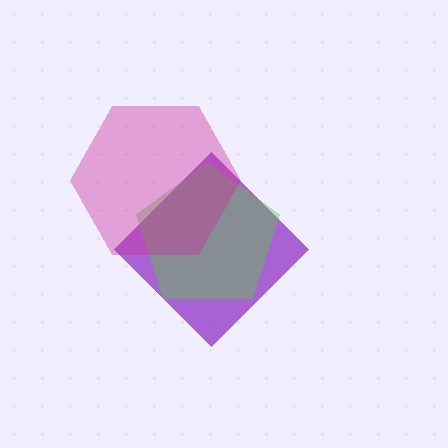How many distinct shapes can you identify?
There are 3 distinct shapes: a purple diamond, a lime pentagon, a magenta hexagon.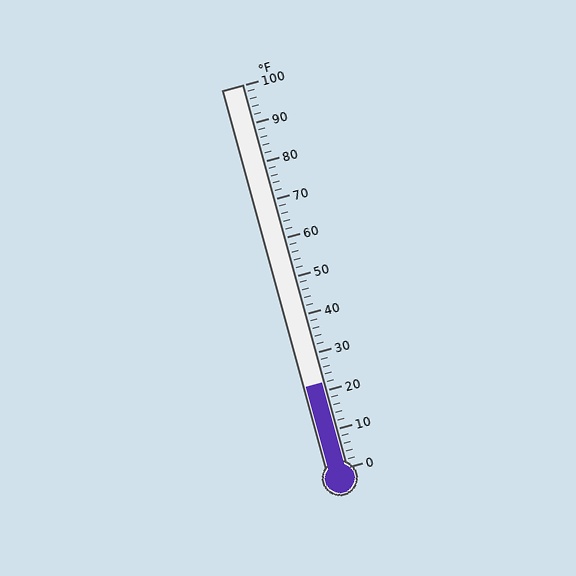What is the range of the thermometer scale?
The thermometer scale ranges from 0°F to 100°F.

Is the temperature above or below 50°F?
The temperature is below 50°F.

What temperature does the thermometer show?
The thermometer shows approximately 22°F.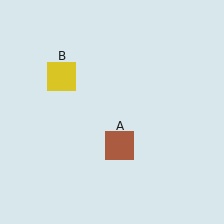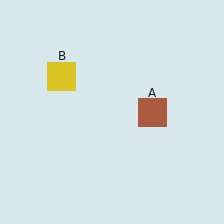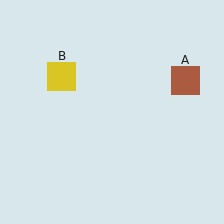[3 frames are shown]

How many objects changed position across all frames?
1 object changed position: brown square (object A).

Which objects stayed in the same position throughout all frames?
Yellow square (object B) remained stationary.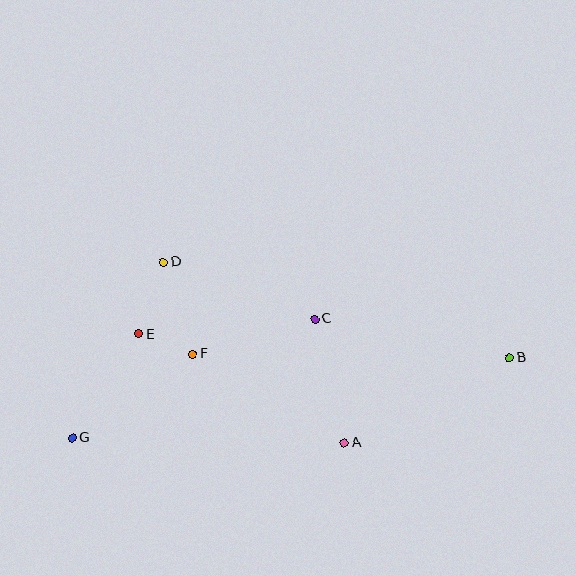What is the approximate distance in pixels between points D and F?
The distance between D and F is approximately 96 pixels.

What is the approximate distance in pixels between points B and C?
The distance between B and C is approximately 198 pixels.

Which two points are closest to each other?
Points E and F are closest to each other.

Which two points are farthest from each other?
Points B and G are farthest from each other.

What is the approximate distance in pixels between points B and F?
The distance between B and F is approximately 317 pixels.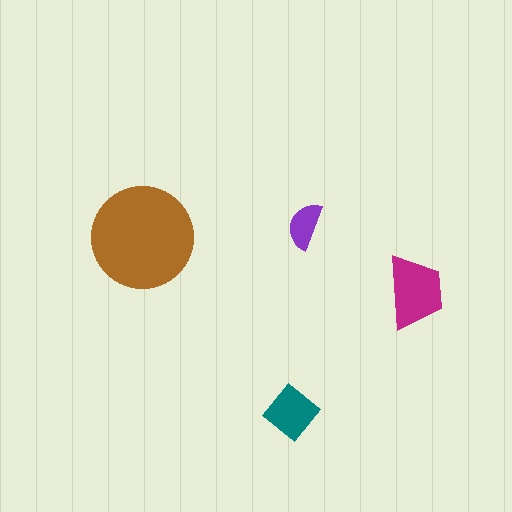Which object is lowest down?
The teal diamond is bottommost.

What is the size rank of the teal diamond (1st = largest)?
3rd.